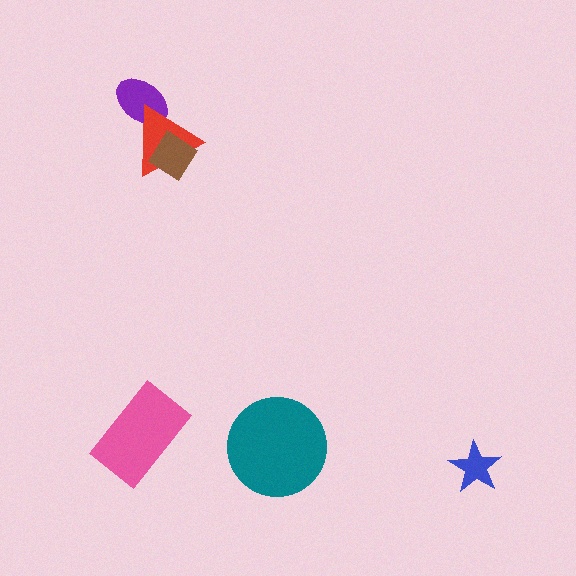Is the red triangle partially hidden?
Yes, it is partially covered by another shape.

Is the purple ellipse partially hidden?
Yes, it is partially covered by another shape.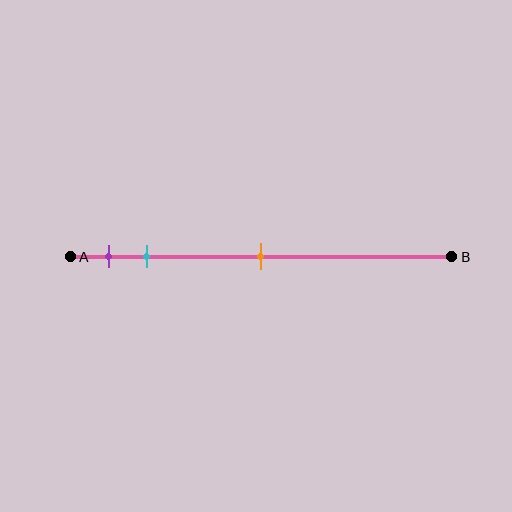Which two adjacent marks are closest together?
The purple and cyan marks are the closest adjacent pair.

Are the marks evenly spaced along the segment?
No, the marks are not evenly spaced.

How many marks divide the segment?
There are 3 marks dividing the segment.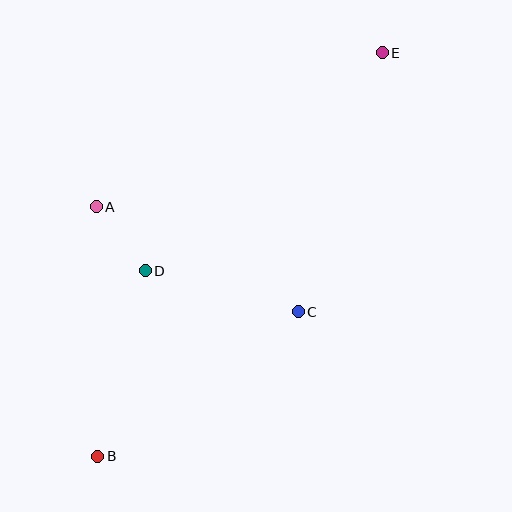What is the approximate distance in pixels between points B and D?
The distance between B and D is approximately 191 pixels.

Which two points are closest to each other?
Points A and D are closest to each other.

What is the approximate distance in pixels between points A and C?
The distance between A and C is approximately 228 pixels.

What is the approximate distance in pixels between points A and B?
The distance between A and B is approximately 249 pixels.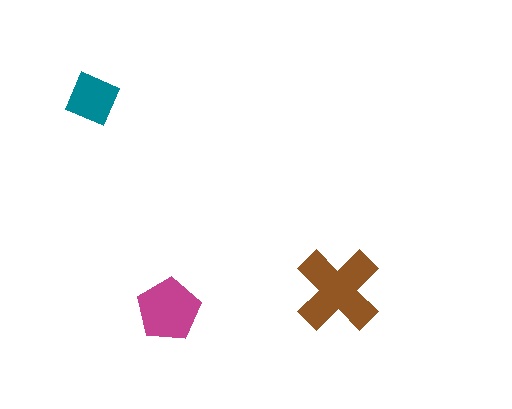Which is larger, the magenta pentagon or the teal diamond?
The magenta pentagon.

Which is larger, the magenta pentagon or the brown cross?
The brown cross.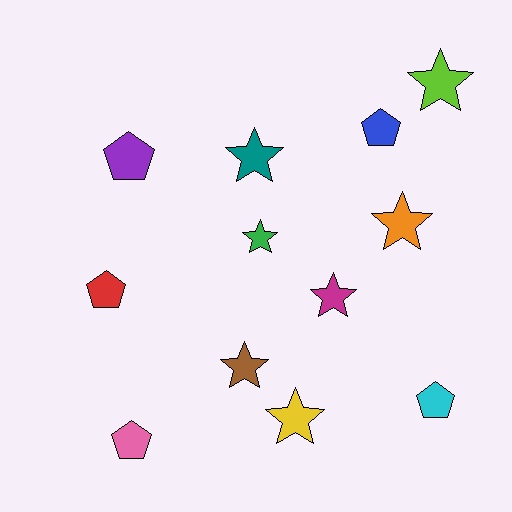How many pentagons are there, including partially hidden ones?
There are 5 pentagons.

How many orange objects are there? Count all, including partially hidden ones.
There is 1 orange object.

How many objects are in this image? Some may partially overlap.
There are 12 objects.